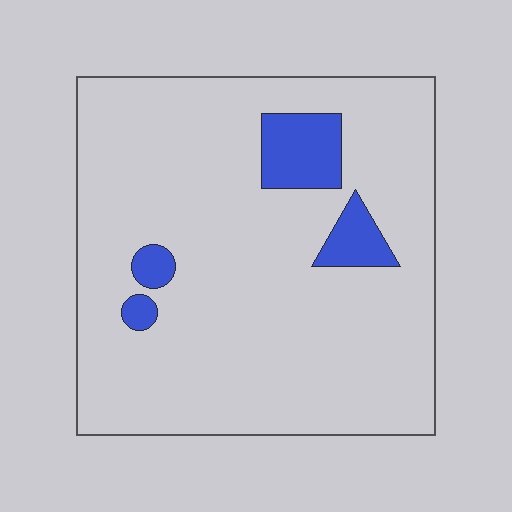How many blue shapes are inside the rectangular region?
4.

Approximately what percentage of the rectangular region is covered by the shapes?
Approximately 10%.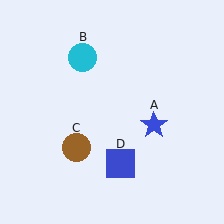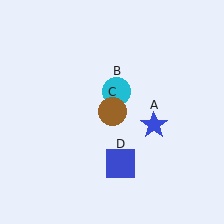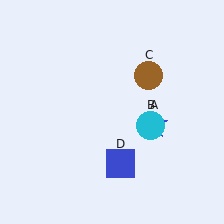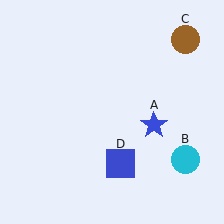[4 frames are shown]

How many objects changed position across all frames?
2 objects changed position: cyan circle (object B), brown circle (object C).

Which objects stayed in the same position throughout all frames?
Blue star (object A) and blue square (object D) remained stationary.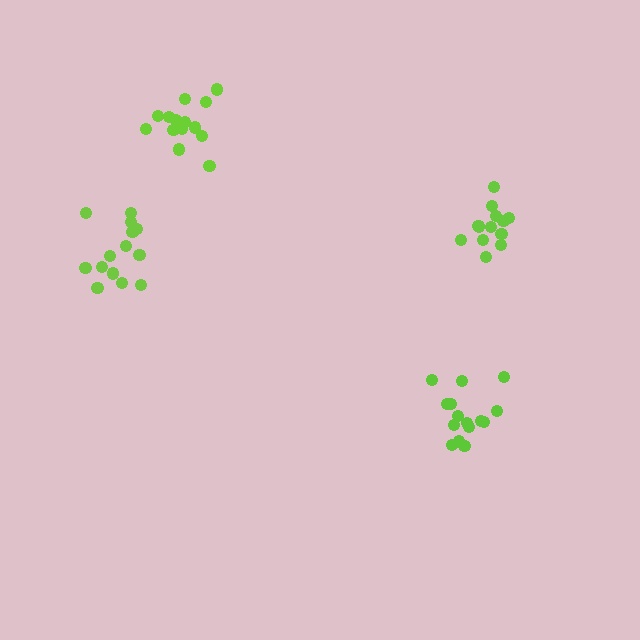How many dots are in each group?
Group 1: 15 dots, Group 2: 14 dots, Group 3: 14 dots, Group 4: 14 dots (57 total).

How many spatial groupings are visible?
There are 4 spatial groupings.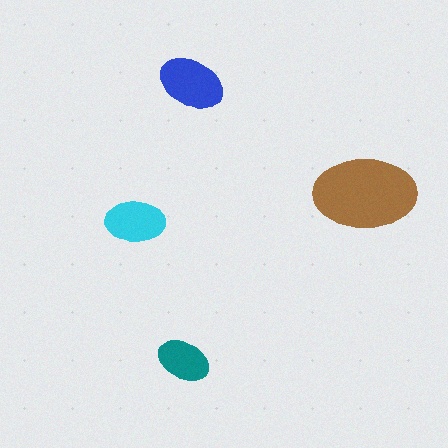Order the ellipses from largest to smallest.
the brown one, the blue one, the cyan one, the teal one.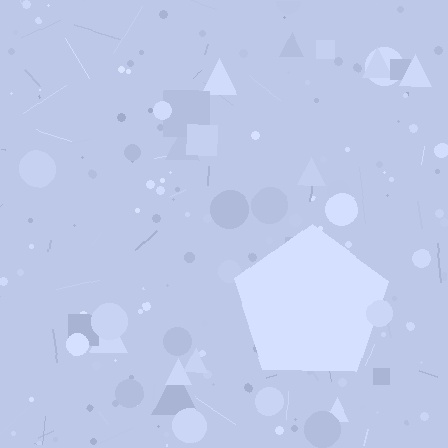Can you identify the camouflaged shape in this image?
The camouflaged shape is a pentagon.